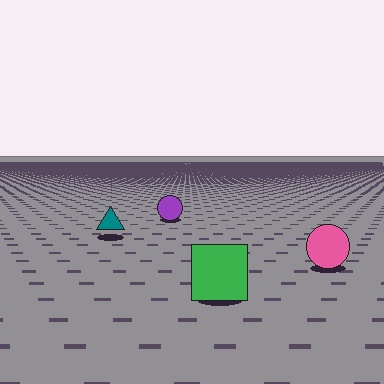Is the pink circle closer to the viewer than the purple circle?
Yes. The pink circle is closer — you can tell from the texture gradient: the ground texture is coarser near it.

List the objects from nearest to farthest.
From nearest to farthest: the green square, the pink circle, the teal triangle, the purple circle.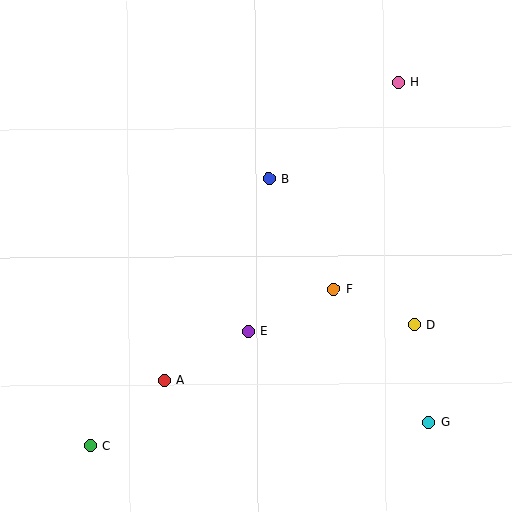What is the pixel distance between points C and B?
The distance between C and B is 322 pixels.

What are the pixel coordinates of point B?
Point B is at (269, 179).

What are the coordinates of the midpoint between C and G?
The midpoint between C and G is at (259, 434).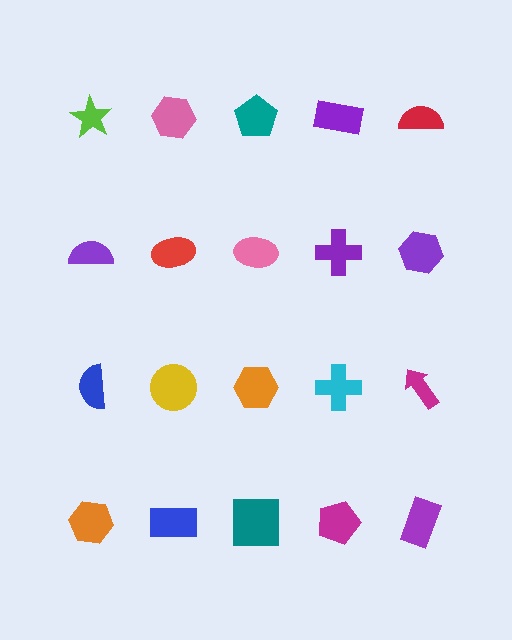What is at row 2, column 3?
A pink ellipse.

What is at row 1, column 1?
A lime star.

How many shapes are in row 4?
5 shapes.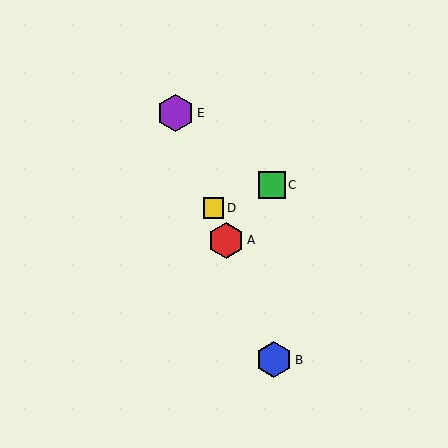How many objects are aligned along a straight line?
4 objects (A, B, D, E) are aligned along a straight line.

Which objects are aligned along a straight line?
Objects A, B, D, E are aligned along a straight line.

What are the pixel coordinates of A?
Object A is at (226, 240).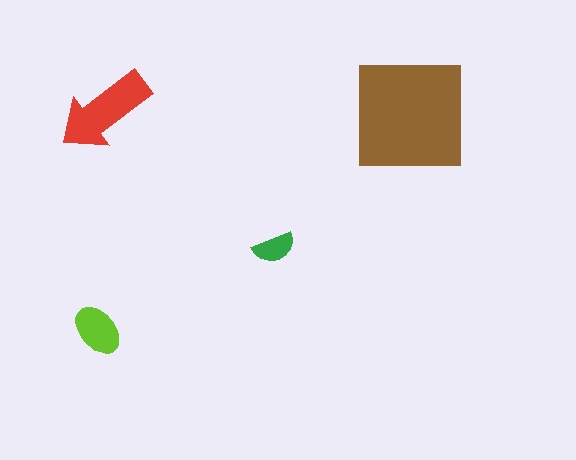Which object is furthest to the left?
The lime ellipse is leftmost.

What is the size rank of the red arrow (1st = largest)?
2nd.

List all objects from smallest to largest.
The green semicircle, the lime ellipse, the red arrow, the brown square.